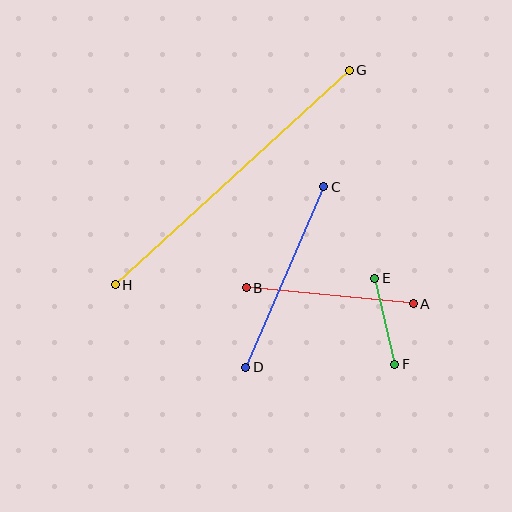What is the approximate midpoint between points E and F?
The midpoint is at approximately (385, 321) pixels.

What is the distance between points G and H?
The distance is approximately 317 pixels.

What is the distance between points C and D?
The distance is approximately 196 pixels.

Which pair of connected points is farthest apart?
Points G and H are farthest apart.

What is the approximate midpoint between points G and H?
The midpoint is at approximately (232, 177) pixels.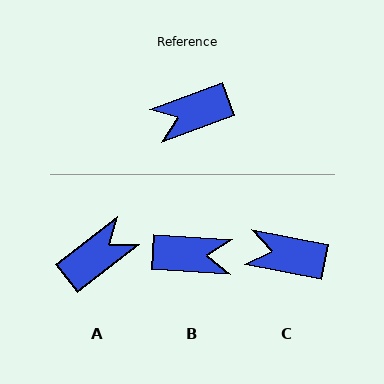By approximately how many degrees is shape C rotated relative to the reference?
Approximately 31 degrees clockwise.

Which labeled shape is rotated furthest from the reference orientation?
A, about 162 degrees away.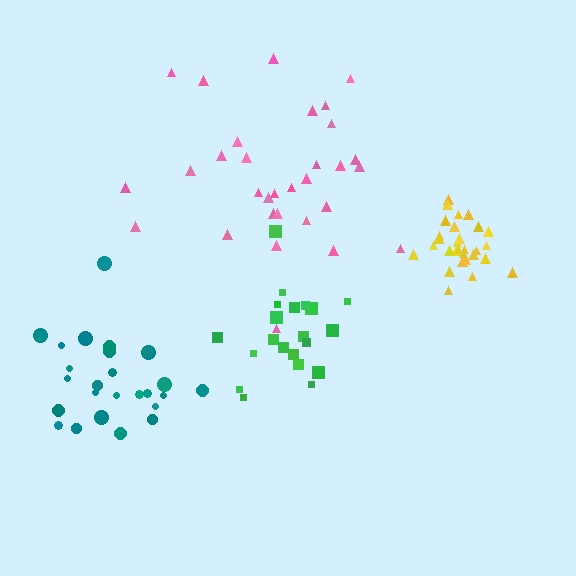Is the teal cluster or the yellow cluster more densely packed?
Yellow.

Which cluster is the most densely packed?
Yellow.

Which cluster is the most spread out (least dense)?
Pink.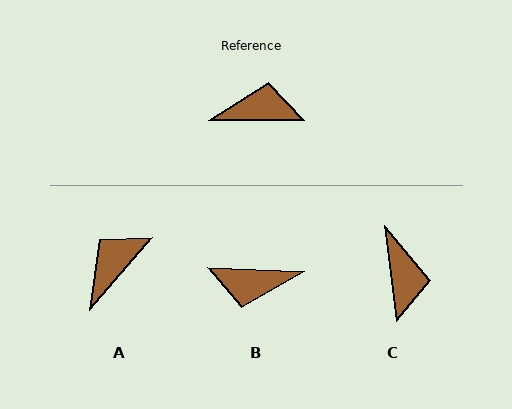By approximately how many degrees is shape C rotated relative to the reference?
Approximately 83 degrees clockwise.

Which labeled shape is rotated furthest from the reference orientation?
B, about 177 degrees away.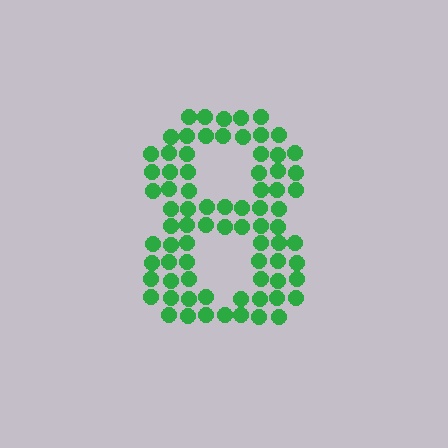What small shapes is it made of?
It is made of small circles.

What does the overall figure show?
The overall figure shows the digit 8.